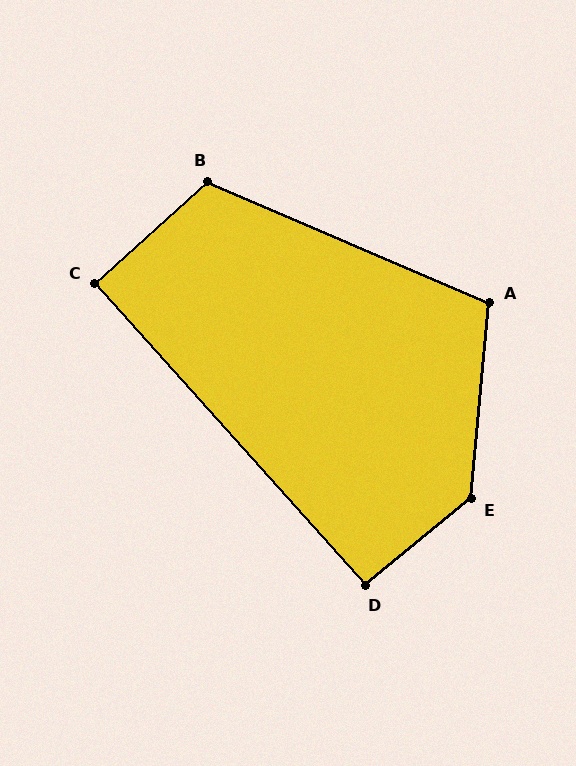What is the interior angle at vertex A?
Approximately 108 degrees (obtuse).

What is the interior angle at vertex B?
Approximately 114 degrees (obtuse).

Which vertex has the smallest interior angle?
C, at approximately 90 degrees.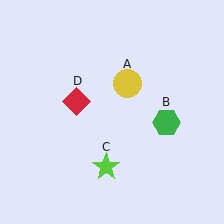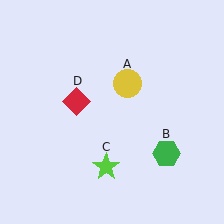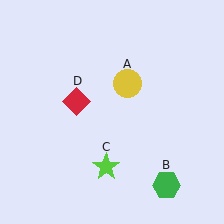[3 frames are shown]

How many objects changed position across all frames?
1 object changed position: green hexagon (object B).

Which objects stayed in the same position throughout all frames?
Yellow circle (object A) and lime star (object C) and red diamond (object D) remained stationary.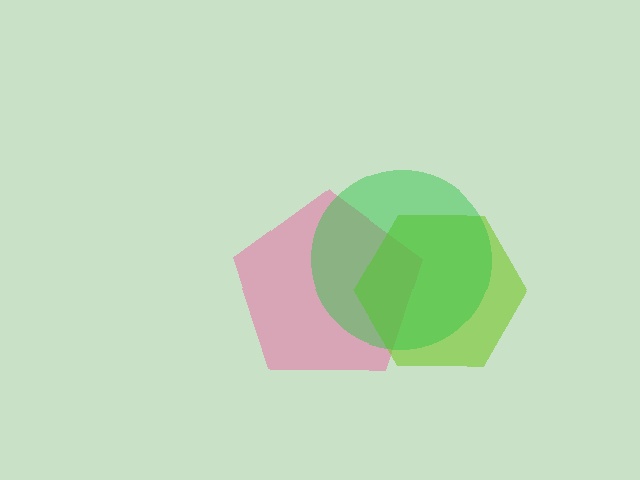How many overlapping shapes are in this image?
There are 3 overlapping shapes in the image.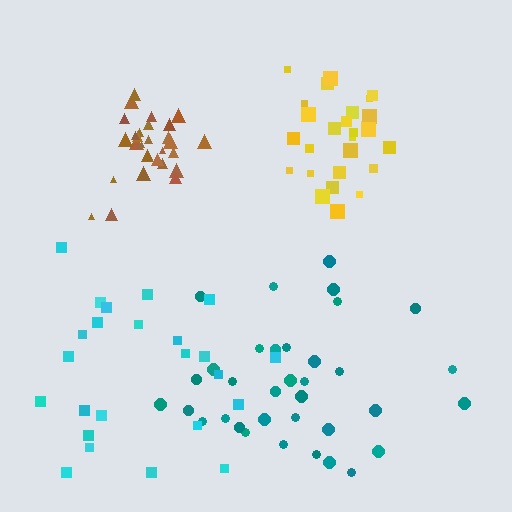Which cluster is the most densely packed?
Brown.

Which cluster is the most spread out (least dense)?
Cyan.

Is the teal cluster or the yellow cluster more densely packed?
Yellow.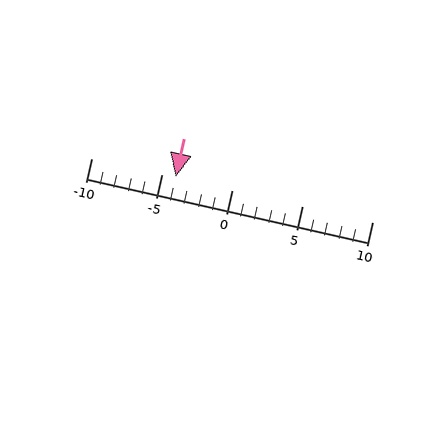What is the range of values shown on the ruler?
The ruler shows values from -10 to 10.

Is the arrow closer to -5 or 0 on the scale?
The arrow is closer to -5.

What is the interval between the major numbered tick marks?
The major tick marks are spaced 5 units apart.